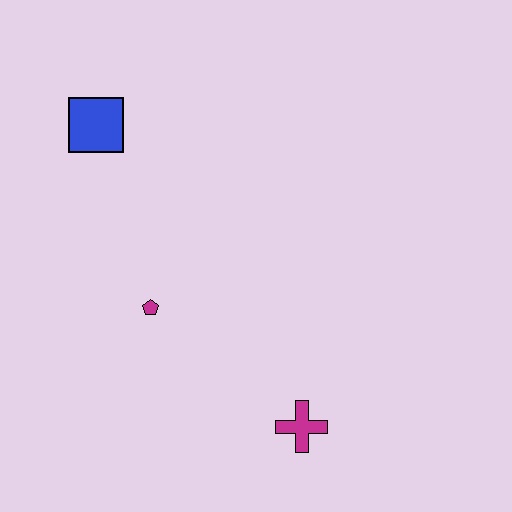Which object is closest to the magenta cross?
The magenta pentagon is closest to the magenta cross.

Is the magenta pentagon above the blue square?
No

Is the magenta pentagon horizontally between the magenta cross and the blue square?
Yes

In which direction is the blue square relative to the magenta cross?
The blue square is above the magenta cross.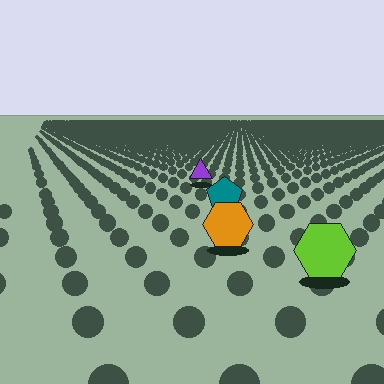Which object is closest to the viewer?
The lime hexagon is closest. The texture marks near it are larger and more spread out.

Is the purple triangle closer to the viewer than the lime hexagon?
No. The lime hexagon is closer — you can tell from the texture gradient: the ground texture is coarser near it.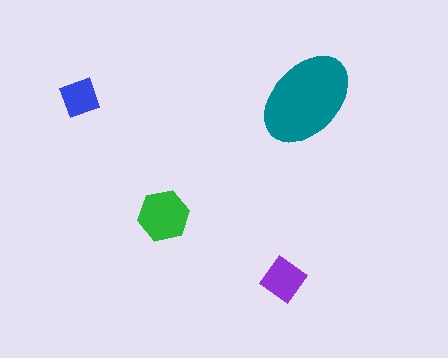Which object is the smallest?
The blue square.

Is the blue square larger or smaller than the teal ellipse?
Smaller.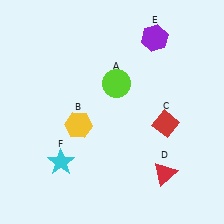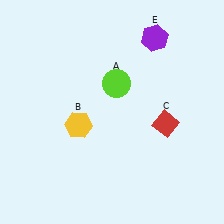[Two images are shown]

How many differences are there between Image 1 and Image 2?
There are 2 differences between the two images.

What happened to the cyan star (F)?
The cyan star (F) was removed in Image 2. It was in the bottom-left area of Image 1.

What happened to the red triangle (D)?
The red triangle (D) was removed in Image 2. It was in the bottom-right area of Image 1.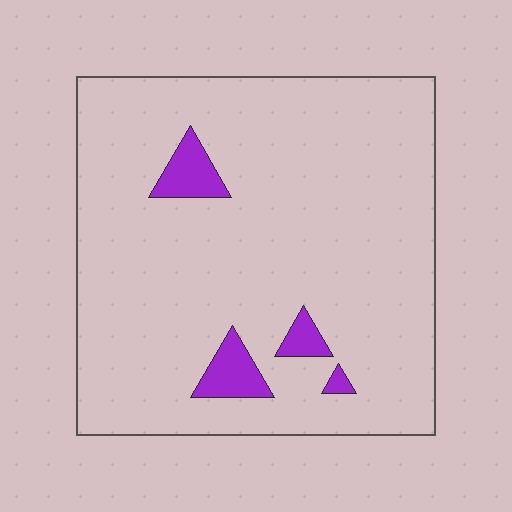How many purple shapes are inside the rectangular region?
4.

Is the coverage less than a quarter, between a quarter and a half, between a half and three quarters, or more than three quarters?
Less than a quarter.